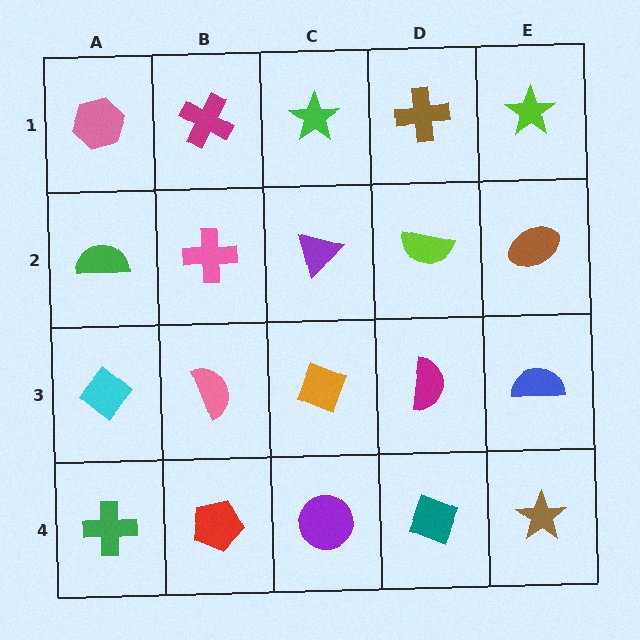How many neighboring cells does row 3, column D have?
4.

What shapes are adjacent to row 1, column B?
A pink cross (row 2, column B), a pink hexagon (row 1, column A), a green star (row 1, column C).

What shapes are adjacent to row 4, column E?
A blue semicircle (row 3, column E), a teal diamond (row 4, column D).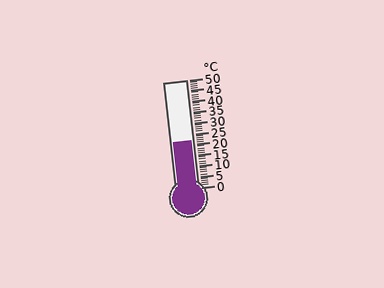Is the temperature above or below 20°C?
The temperature is above 20°C.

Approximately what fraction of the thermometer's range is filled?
The thermometer is filled to approximately 45% of its range.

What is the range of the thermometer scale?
The thermometer scale ranges from 0°C to 50°C.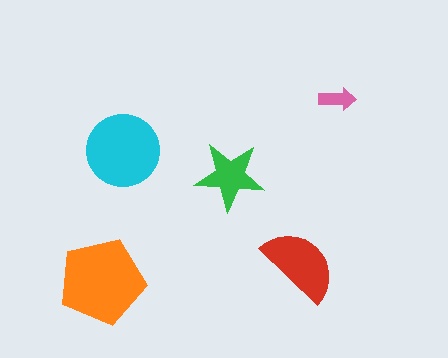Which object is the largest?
The orange pentagon.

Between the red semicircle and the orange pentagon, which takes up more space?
The orange pentagon.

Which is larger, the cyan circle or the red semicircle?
The cyan circle.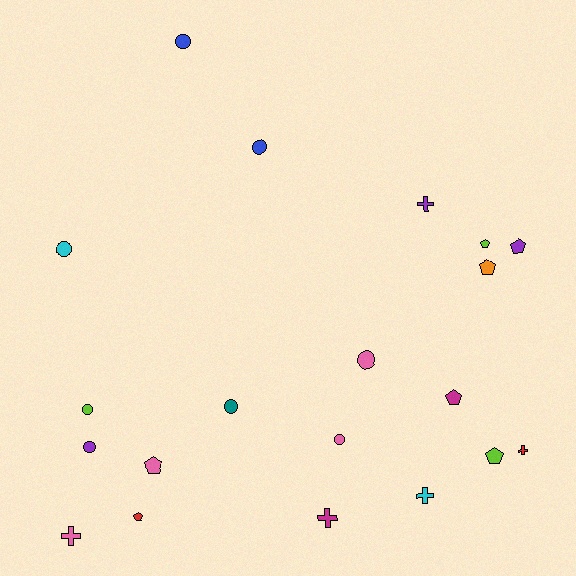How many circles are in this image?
There are 8 circles.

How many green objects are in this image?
There are no green objects.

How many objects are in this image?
There are 20 objects.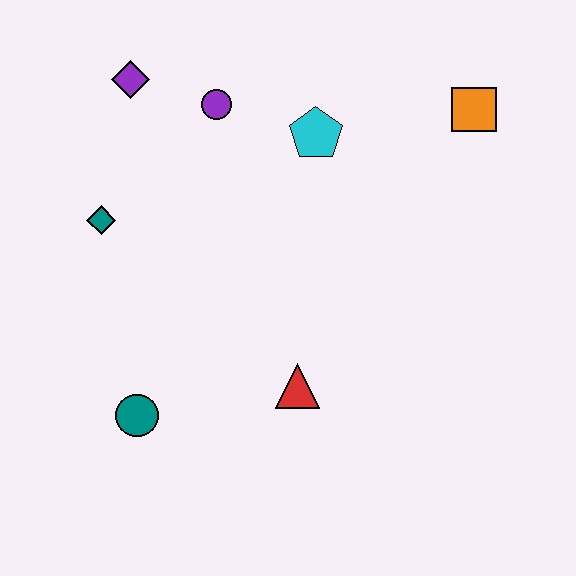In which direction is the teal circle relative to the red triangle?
The teal circle is to the left of the red triangle.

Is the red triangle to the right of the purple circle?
Yes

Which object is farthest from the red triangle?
The purple diamond is farthest from the red triangle.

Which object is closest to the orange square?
The cyan pentagon is closest to the orange square.